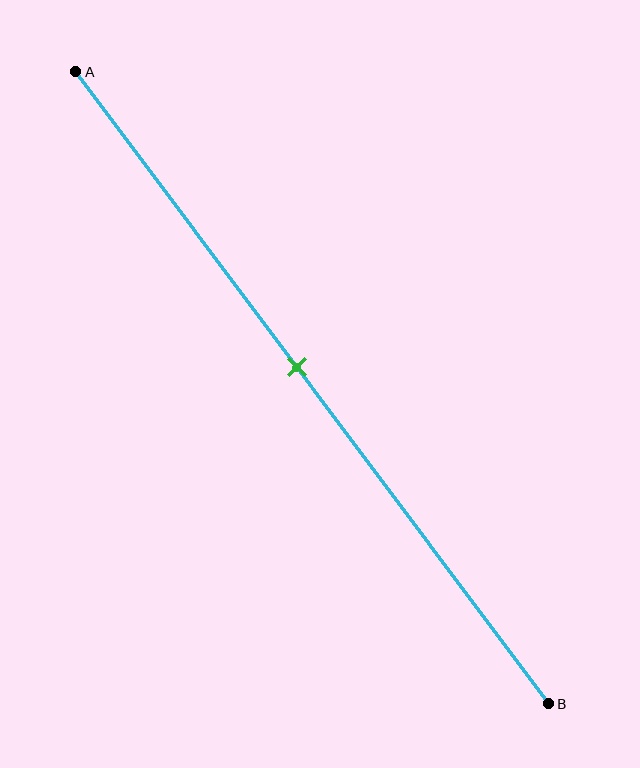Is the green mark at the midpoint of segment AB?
No, the mark is at about 45% from A, not at the 50% midpoint.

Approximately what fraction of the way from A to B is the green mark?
The green mark is approximately 45% of the way from A to B.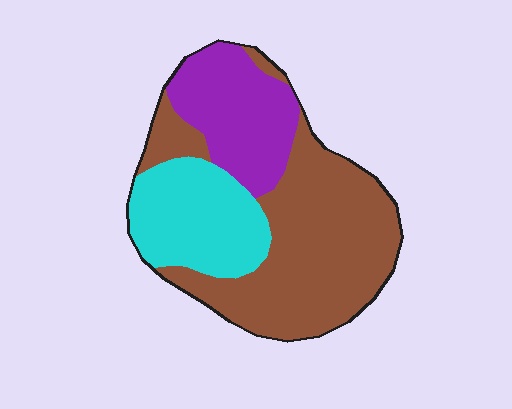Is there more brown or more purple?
Brown.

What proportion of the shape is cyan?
Cyan covers roughly 25% of the shape.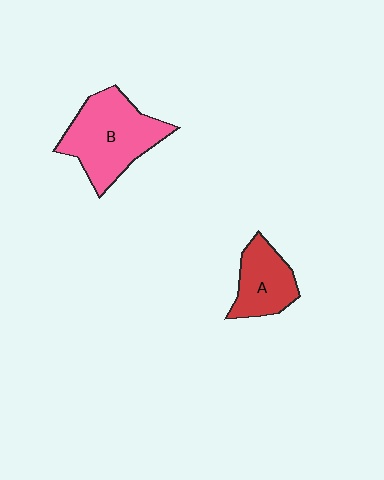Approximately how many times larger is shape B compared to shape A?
Approximately 1.7 times.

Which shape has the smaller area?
Shape A (red).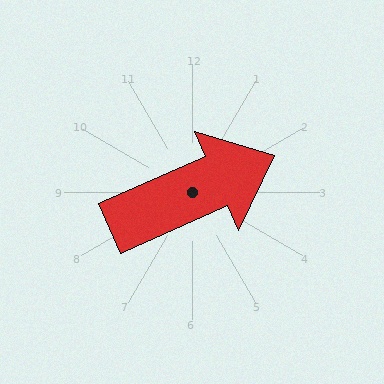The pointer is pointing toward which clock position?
Roughly 2 o'clock.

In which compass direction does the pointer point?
Northeast.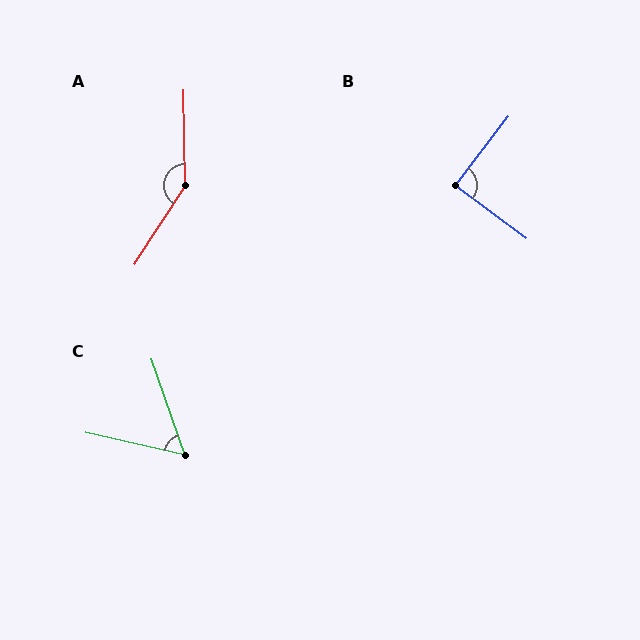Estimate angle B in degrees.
Approximately 89 degrees.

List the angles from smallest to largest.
C (58°), B (89°), A (146°).